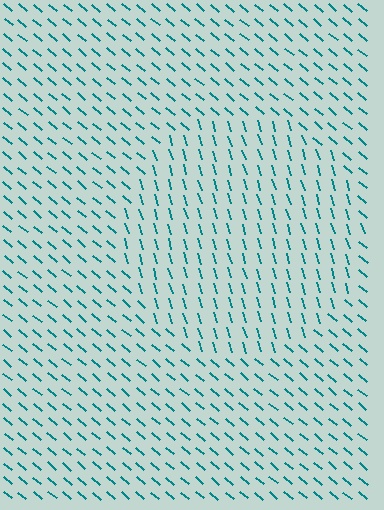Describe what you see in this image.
The image is filled with small teal line segments. A circle region in the image has lines oriented differently from the surrounding lines, creating a visible texture boundary.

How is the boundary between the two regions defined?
The boundary is defined purely by a change in line orientation (approximately 33 degrees difference). All lines are the same color and thickness.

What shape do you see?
I see a circle.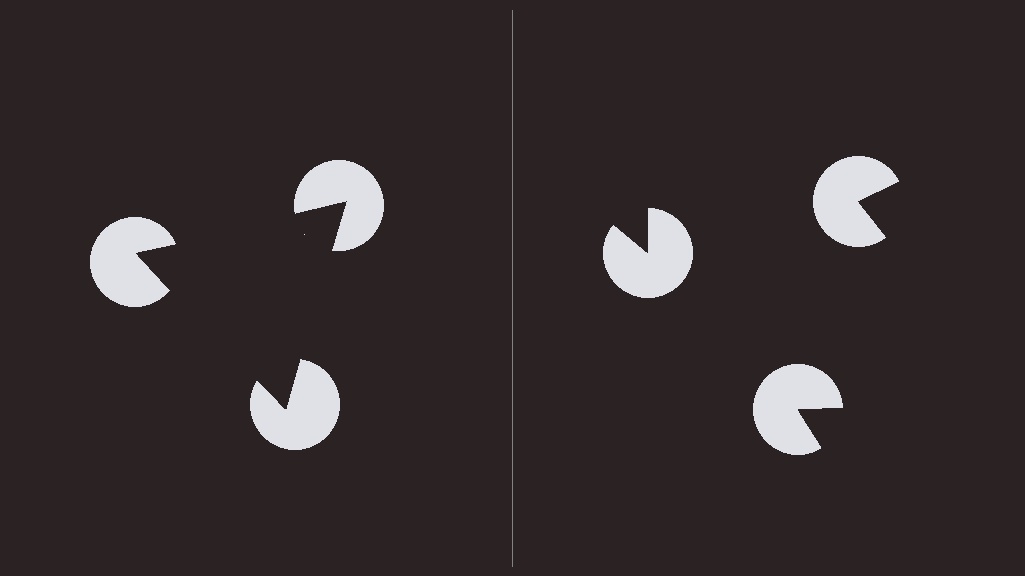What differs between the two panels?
The pac-man discs are positioned identically on both sides; only the wedge orientations differ. On the left they align to a triangle; on the right they are misaligned.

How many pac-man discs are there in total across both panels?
6 — 3 on each side.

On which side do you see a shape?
An illusory triangle appears on the left side. On the right side the wedge cuts are rotated, so no coherent shape forms.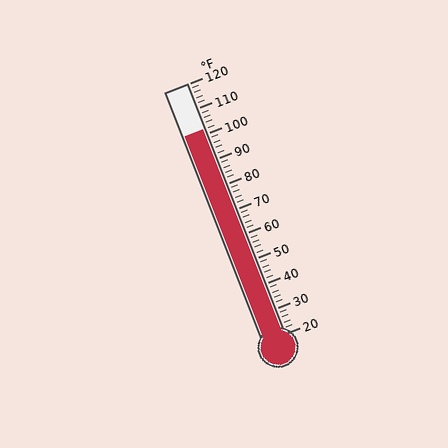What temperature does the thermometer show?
The thermometer shows approximately 102°F.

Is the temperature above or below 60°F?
The temperature is above 60°F.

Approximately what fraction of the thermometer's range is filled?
The thermometer is filled to approximately 80% of its range.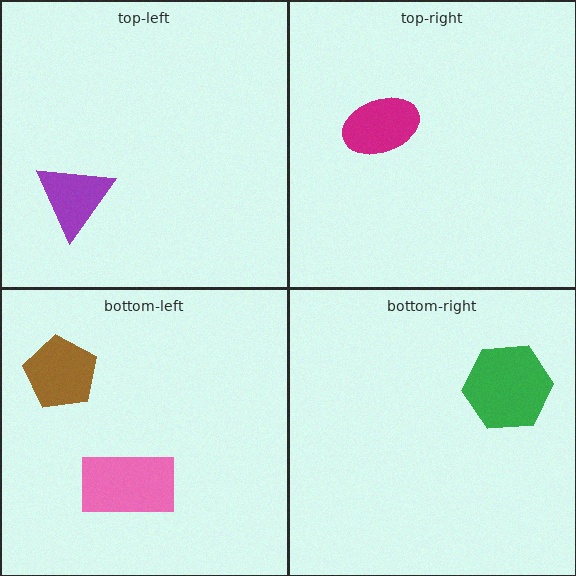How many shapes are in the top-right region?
1.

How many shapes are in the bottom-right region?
1.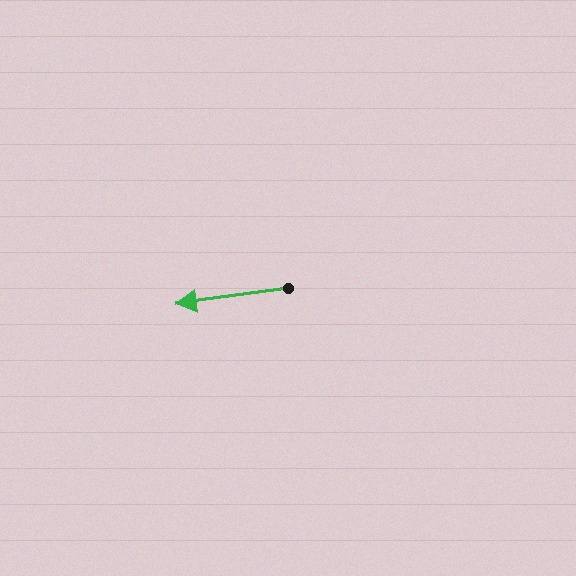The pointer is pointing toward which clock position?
Roughly 9 o'clock.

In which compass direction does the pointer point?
West.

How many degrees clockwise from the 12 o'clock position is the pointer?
Approximately 262 degrees.